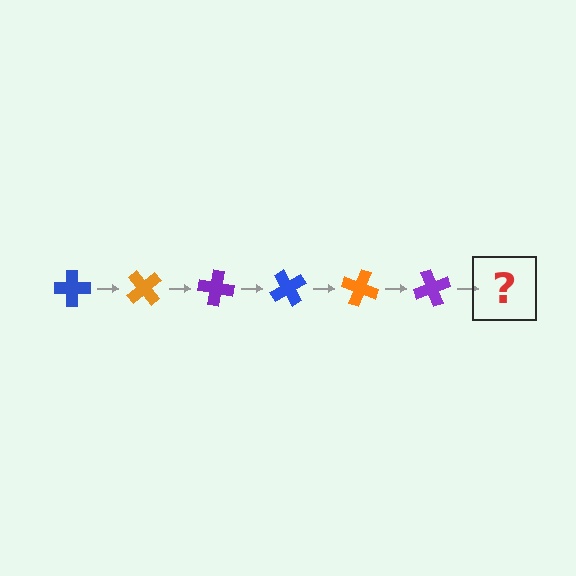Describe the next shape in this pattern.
It should be a blue cross, rotated 300 degrees from the start.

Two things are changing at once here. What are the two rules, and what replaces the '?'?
The two rules are that it rotates 50 degrees each step and the color cycles through blue, orange, and purple. The '?' should be a blue cross, rotated 300 degrees from the start.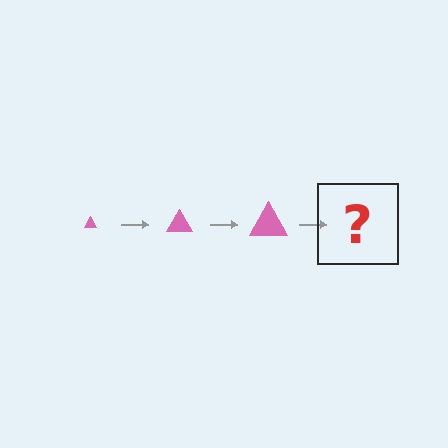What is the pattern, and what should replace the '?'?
The pattern is that the triangle gets progressively larger each step. The '?' should be a pink triangle, larger than the previous one.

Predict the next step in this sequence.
The next step is a pink triangle, larger than the previous one.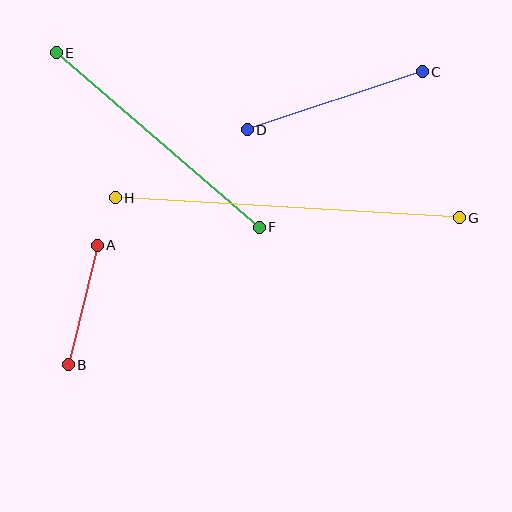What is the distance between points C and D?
The distance is approximately 185 pixels.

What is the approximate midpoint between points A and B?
The midpoint is at approximately (83, 305) pixels.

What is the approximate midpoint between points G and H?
The midpoint is at approximately (287, 208) pixels.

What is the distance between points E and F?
The distance is approximately 268 pixels.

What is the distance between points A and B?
The distance is approximately 123 pixels.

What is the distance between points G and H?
The distance is approximately 345 pixels.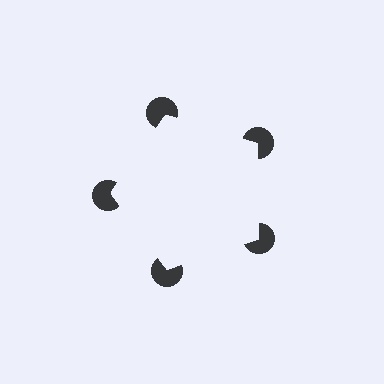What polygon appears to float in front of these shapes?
An illusory pentagon — its edges are inferred from the aligned wedge cuts in the pac-man discs, not physically drawn.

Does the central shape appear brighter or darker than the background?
It typically appears slightly brighter than the background, even though no actual brightness change is drawn.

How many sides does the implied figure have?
5 sides.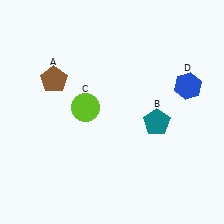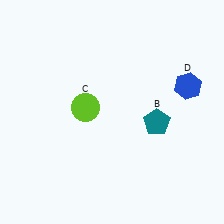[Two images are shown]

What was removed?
The brown pentagon (A) was removed in Image 2.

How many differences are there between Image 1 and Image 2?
There is 1 difference between the two images.